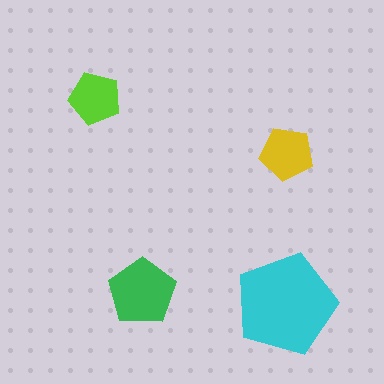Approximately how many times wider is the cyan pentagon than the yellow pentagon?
About 2 times wider.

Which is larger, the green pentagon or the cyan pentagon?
The cyan one.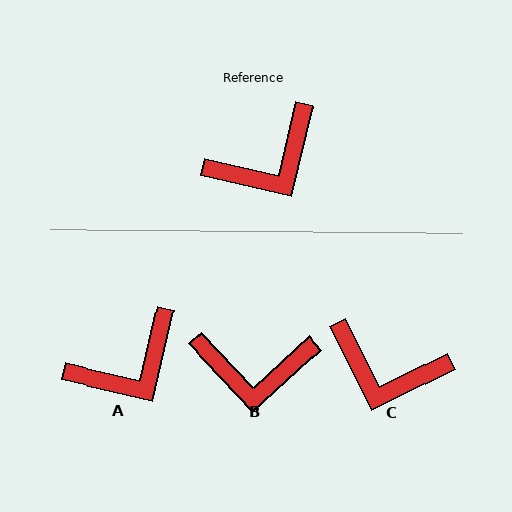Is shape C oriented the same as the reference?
No, it is off by about 51 degrees.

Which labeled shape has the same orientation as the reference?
A.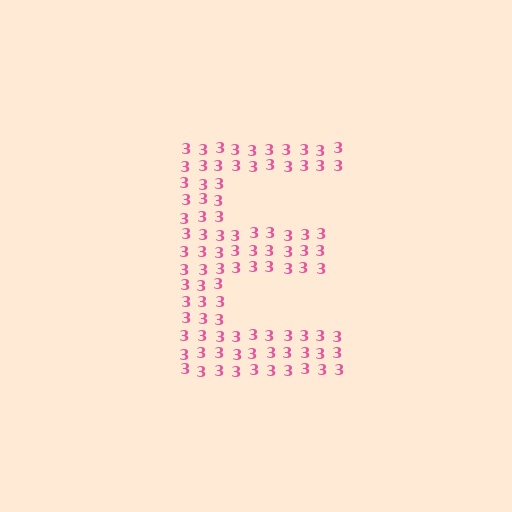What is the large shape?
The large shape is the letter E.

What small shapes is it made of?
It is made of small digit 3's.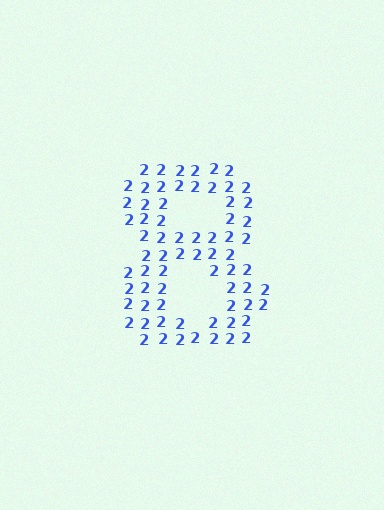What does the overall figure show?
The overall figure shows the digit 8.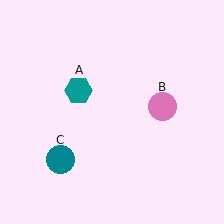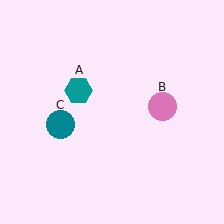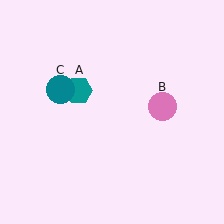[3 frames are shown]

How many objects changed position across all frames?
1 object changed position: teal circle (object C).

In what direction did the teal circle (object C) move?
The teal circle (object C) moved up.